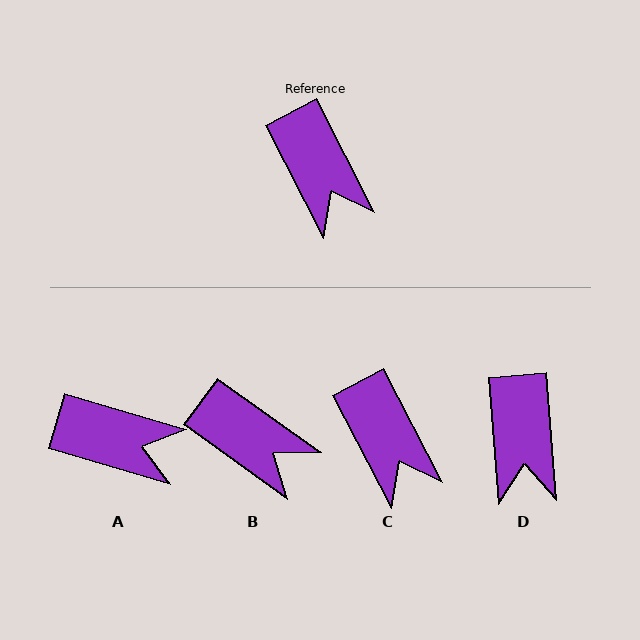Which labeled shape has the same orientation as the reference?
C.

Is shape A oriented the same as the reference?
No, it is off by about 46 degrees.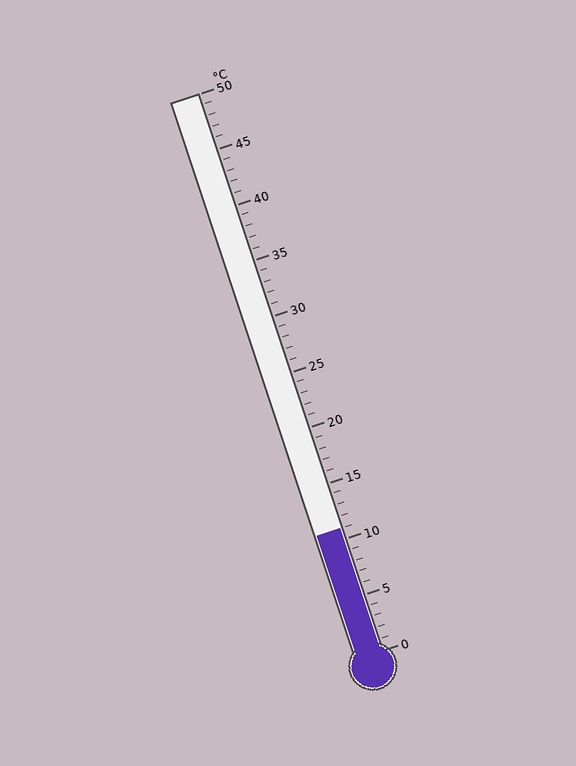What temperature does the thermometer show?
The thermometer shows approximately 11°C.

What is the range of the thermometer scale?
The thermometer scale ranges from 0°C to 50°C.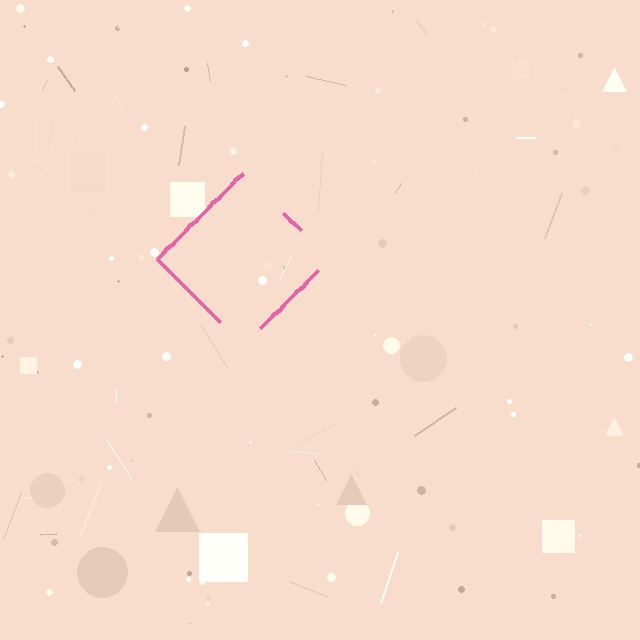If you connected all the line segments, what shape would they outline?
They would outline a diamond.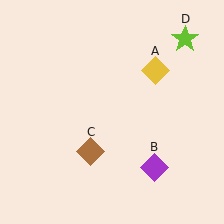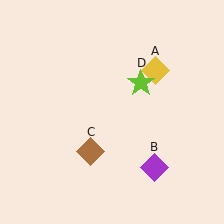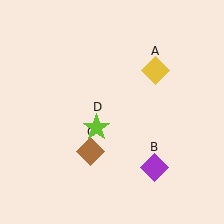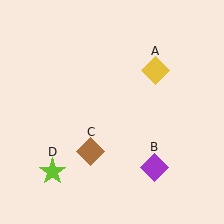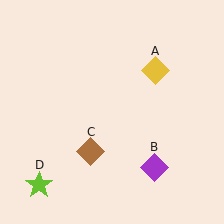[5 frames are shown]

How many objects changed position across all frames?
1 object changed position: lime star (object D).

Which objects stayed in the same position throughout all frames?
Yellow diamond (object A) and purple diamond (object B) and brown diamond (object C) remained stationary.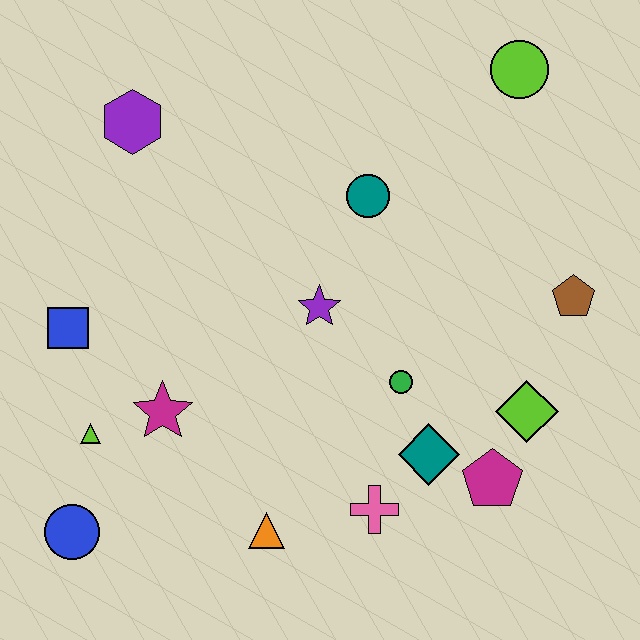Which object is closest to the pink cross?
The teal diamond is closest to the pink cross.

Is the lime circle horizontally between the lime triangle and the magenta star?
No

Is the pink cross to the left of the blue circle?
No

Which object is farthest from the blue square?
The lime circle is farthest from the blue square.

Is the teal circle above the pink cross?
Yes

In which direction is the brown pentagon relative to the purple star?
The brown pentagon is to the right of the purple star.